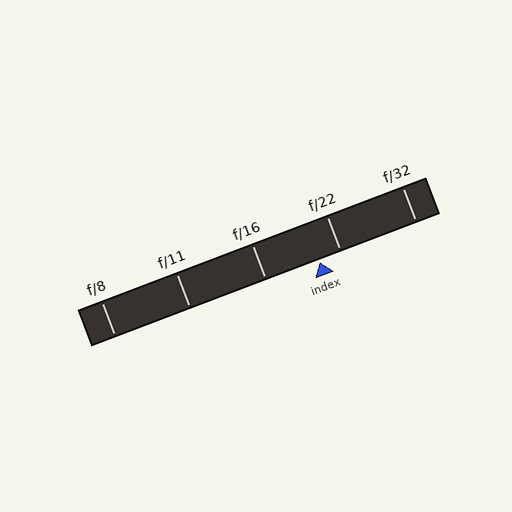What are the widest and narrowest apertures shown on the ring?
The widest aperture shown is f/8 and the narrowest is f/32.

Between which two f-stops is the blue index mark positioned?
The index mark is between f/16 and f/22.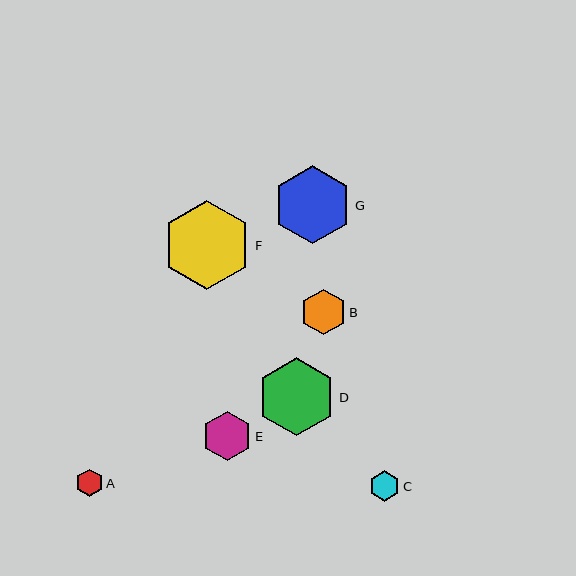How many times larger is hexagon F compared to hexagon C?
Hexagon F is approximately 2.9 times the size of hexagon C.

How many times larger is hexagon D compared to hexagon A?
Hexagon D is approximately 2.8 times the size of hexagon A.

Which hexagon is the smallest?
Hexagon A is the smallest with a size of approximately 28 pixels.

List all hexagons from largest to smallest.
From largest to smallest: F, G, D, E, B, C, A.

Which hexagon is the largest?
Hexagon F is the largest with a size of approximately 89 pixels.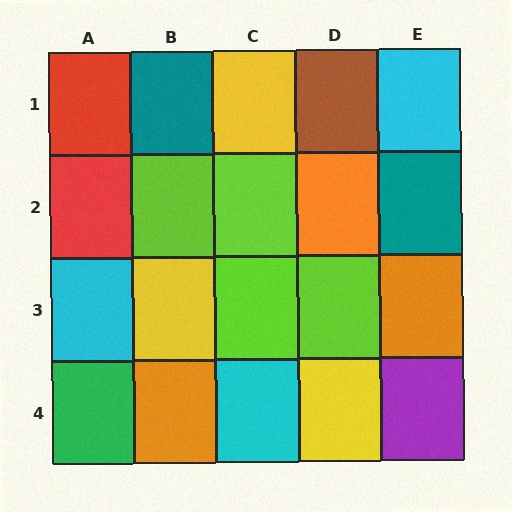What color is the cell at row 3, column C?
Lime.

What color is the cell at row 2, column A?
Red.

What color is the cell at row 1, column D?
Brown.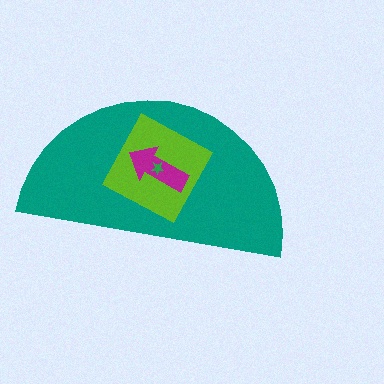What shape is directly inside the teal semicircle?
The lime square.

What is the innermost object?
The green star.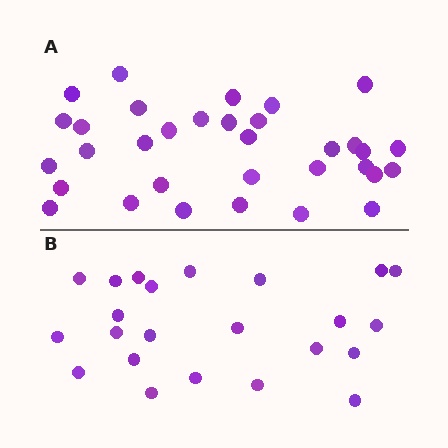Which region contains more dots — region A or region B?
Region A (the top region) has more dots.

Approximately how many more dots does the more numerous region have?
Region A has roughly 10 or so more dots than region B.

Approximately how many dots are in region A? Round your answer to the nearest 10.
About 30 dots. (The exact count is 33, which rounds to 30.)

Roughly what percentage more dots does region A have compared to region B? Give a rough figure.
About 45% more.